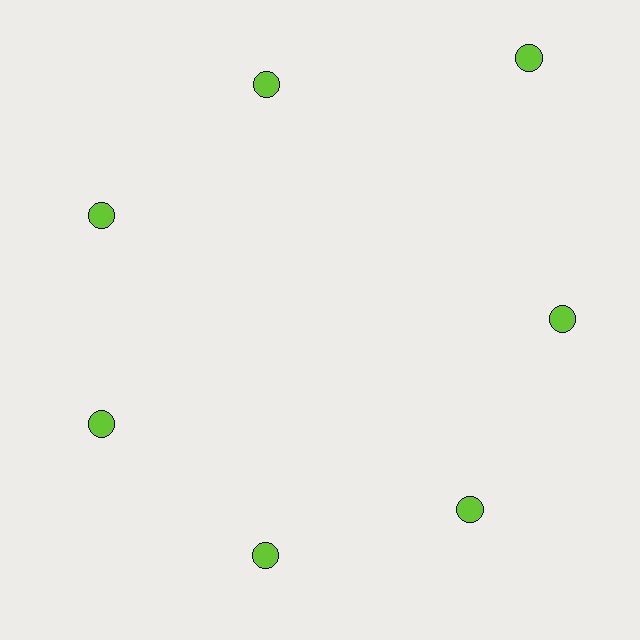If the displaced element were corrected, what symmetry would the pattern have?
It would have 7-fold rotational symmetry — the pattern would map onto itself every 51 degrees.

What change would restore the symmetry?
The symmetry would be restored by moving it inward, back onto the ring so that all 7 circles sit at equal angles and equal distance from the center.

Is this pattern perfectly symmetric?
No. The 7 lime circles are arranged in a ring, but one element near the 1 o'clock position is pushed outward from the center, breaking the 7-fold rotational symmetry.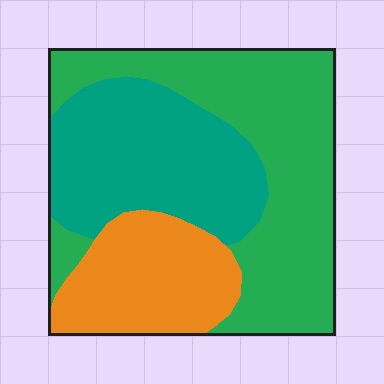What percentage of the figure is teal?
Teal covers 33% of the figure.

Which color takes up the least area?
Orange, at roughly 20%.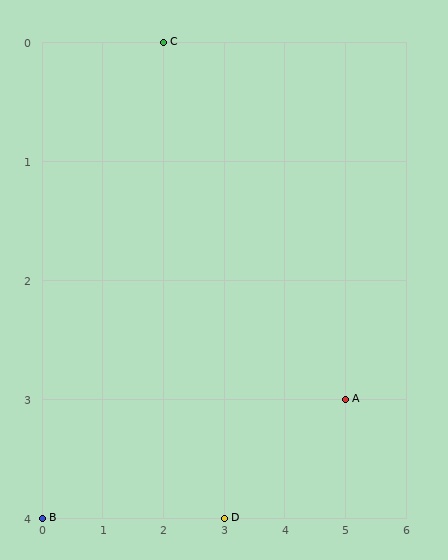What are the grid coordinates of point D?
Point D is at grid coordinates (3, 4).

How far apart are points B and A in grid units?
Points B and A are 5 columns and 1 row apart (about 5.1 grid units diagonally).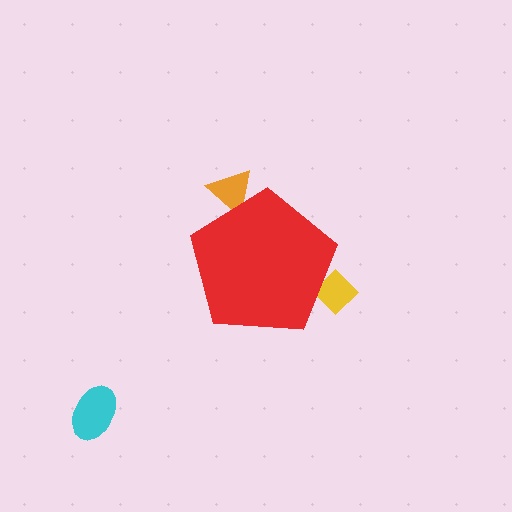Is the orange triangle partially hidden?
Yes, the orange triangle is partially hidden behind the red pentagon.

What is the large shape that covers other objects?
A red pentagon.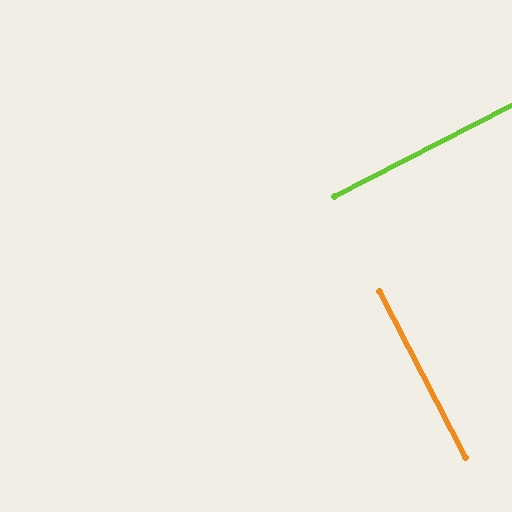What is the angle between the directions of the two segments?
Approximately 90 degrees.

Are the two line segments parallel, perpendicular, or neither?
Perpendicular — they meet at approximately 90°.